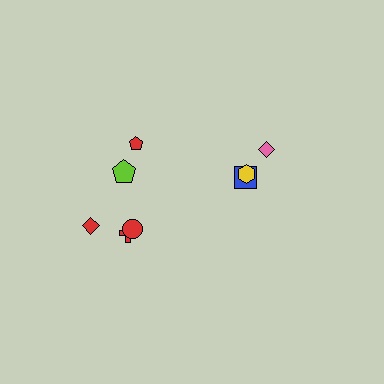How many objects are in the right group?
There are 3 objects.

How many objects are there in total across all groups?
There are 8 objects.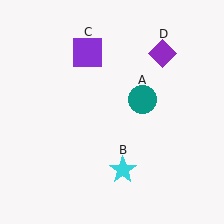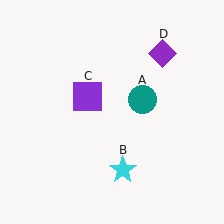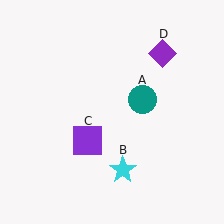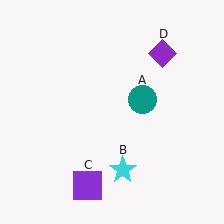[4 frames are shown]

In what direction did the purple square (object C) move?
The purple square (object C) moved down.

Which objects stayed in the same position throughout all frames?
Teal circle (object A) and cyan star (object B) and purple diamond (object D) remained stationary.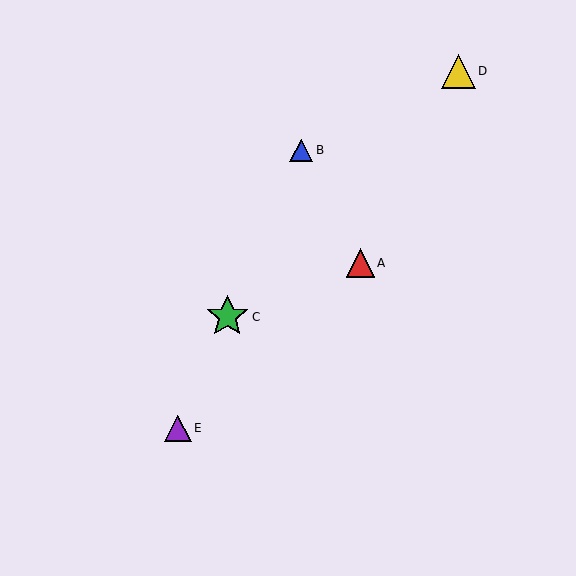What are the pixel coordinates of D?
Object D is at (459, 71).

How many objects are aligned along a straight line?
3 objects (B, C, E) are aligned along a straight line.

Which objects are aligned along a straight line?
Objects B, C, E are aligned along a straight line.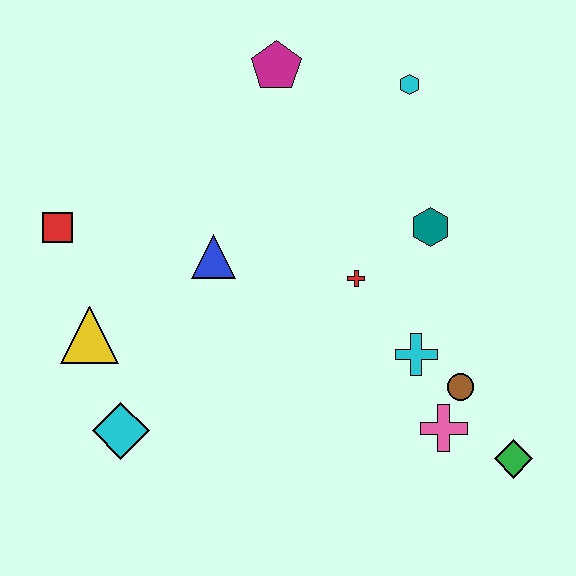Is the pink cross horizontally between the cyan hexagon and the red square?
No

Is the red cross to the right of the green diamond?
No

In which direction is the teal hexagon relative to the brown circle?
The teal hexagon is above the brown circle.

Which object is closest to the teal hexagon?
The red cross is closest to the teal hexagon.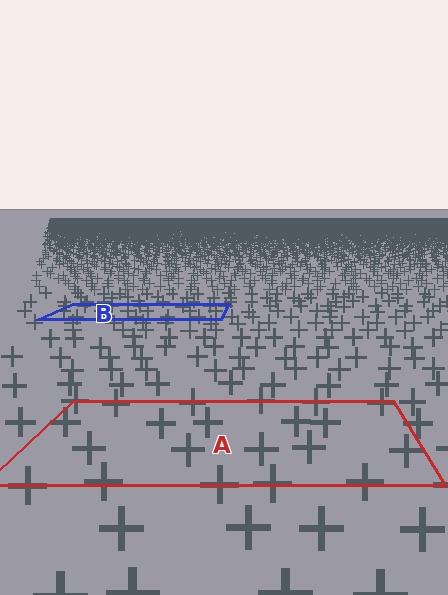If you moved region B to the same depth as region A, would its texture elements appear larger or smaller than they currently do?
They would appear larger. At a closer depth, the same texture elements are projected at a bigger on-screen size.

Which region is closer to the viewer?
Region A is closer. The texture elements there are larger and more spread out.